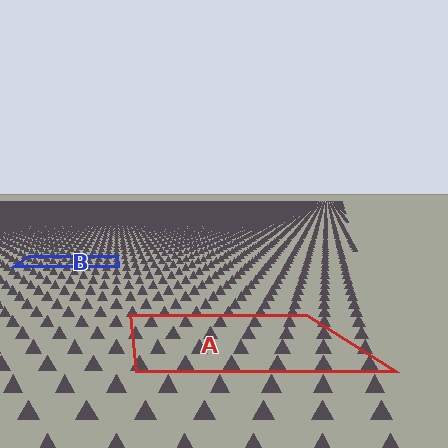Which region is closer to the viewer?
Region A is closer. The texture elements there are larger and more spread out.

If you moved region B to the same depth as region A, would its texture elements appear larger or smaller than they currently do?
They would appear larger. At a closer depth, the same texture elements are projected at a bigger on-screen size.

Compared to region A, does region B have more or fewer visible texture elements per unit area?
Region B has more texture elements per unit area — they are packed more densely because it is farther away.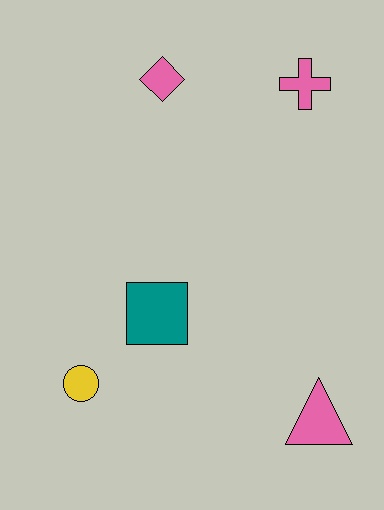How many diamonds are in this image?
There is 1 diamond.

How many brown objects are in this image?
There are no brown objects.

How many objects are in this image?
There are 5 objects.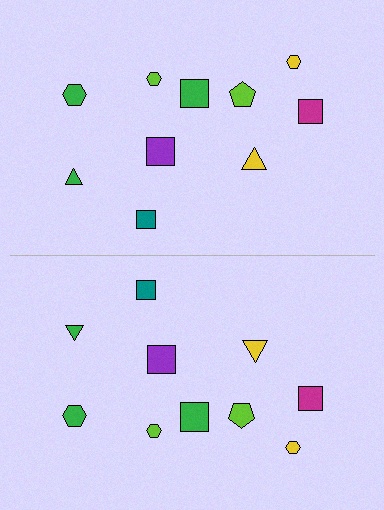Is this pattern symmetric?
Yes, this pattern has bilateral (reflection) symmetry.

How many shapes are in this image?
There are 20 shapes in this image.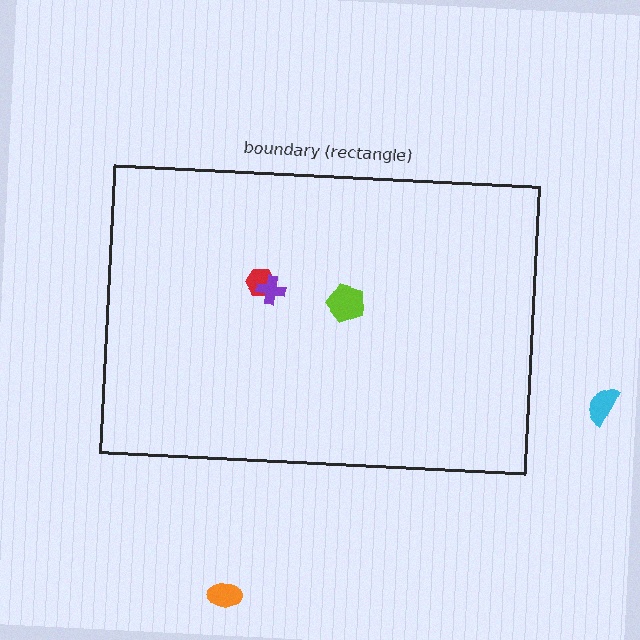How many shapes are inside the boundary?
3 inside, 2 outside.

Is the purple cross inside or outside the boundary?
Inside.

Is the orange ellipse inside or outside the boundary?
Outside.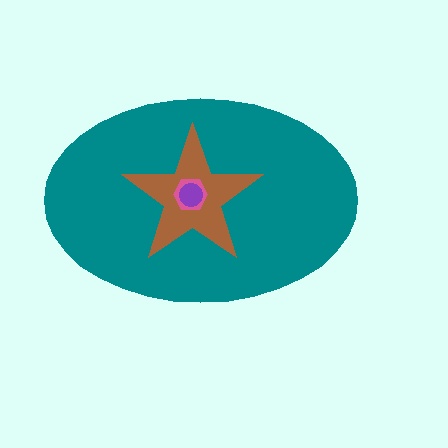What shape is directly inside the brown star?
The pink hexagon.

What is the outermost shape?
The teal ellipse.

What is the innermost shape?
The purple circle.